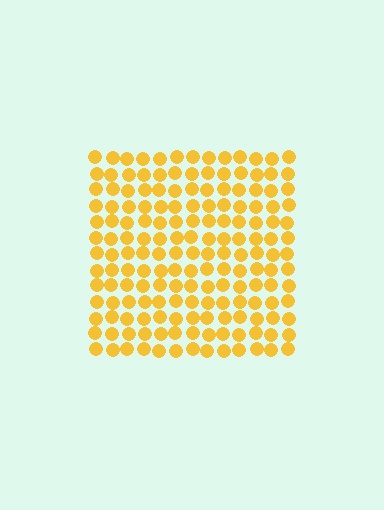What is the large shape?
The large shape is a square.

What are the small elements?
The small elements are circles.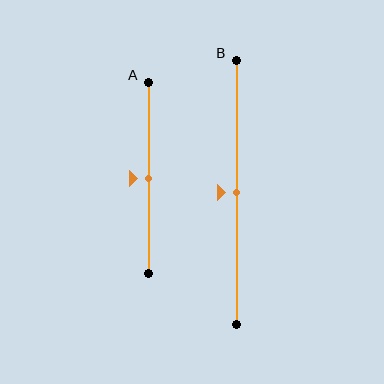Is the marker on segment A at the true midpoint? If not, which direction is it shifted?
Yes, the marker on segment A is at the true midpoint.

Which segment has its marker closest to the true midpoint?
Segment A has its marker closest to the true midpoint.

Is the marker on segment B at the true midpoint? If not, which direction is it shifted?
Yes, the marker on segment B is at the true midpoint.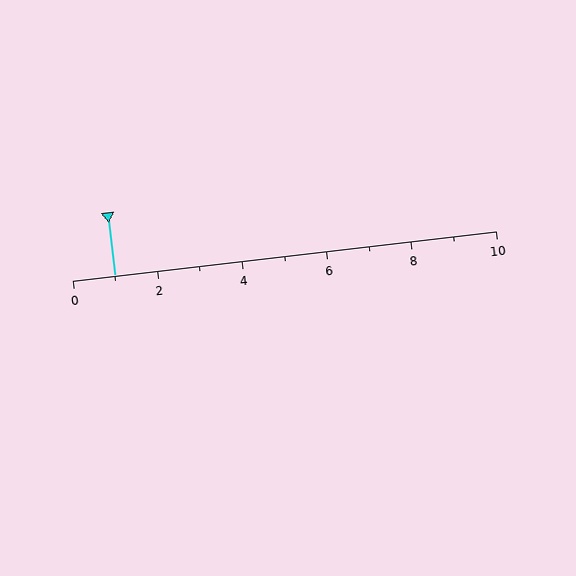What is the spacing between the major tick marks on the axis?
The major ticks are spaced 2 apart.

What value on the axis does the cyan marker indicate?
The marker indicates approximately 1.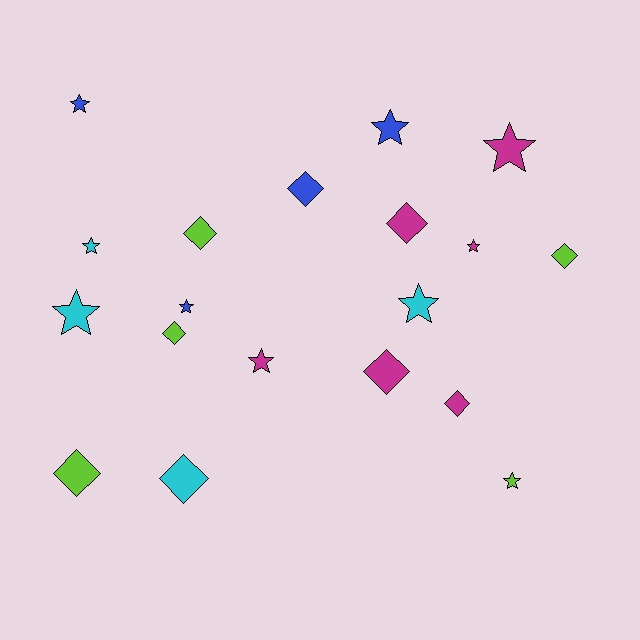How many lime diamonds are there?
There are 4 lime diamonds.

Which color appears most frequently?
Magenta, with 6 objects.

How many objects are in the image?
There are 19 objects.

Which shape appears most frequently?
Star, with 10 objects.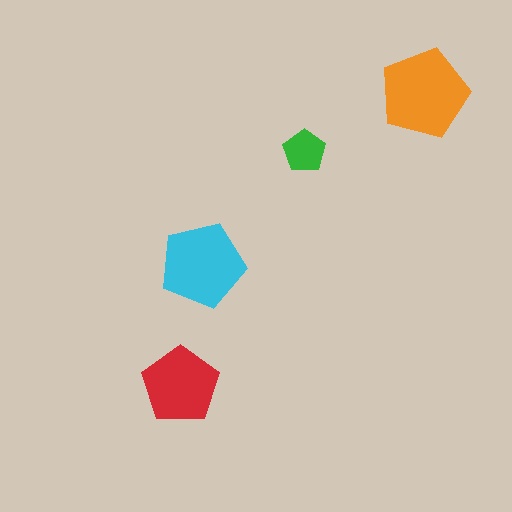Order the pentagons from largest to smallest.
the orange one, the cyan one, the red one, the green one.